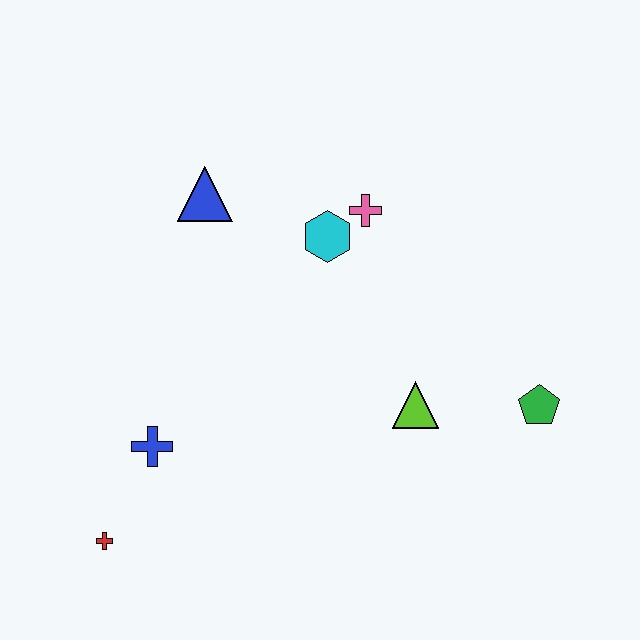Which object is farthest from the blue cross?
The green pentagon is farthest from the blue cross.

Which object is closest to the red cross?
The blue cross is closest to the red cross.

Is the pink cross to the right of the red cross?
Yes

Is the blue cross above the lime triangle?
No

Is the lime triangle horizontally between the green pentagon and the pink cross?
Yes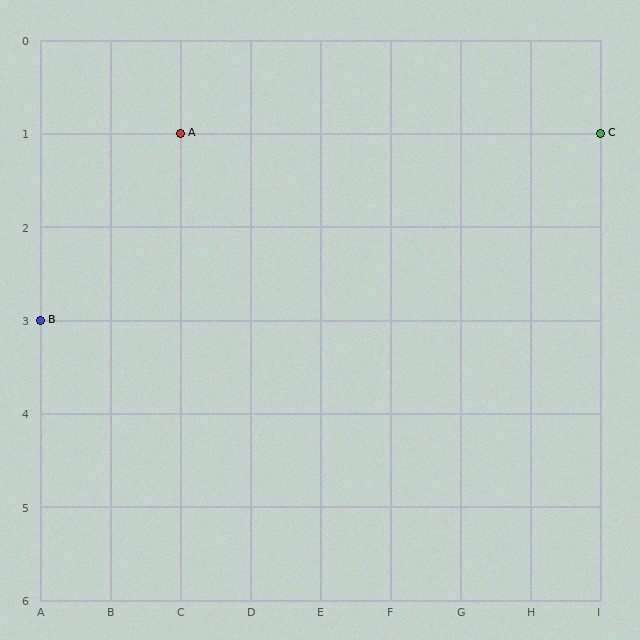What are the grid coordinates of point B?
Point B is at grid coordinates (A, 3).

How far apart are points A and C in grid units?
Points A and C are 6 columns apart.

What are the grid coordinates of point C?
Point C is at grid coordinates (I, 1).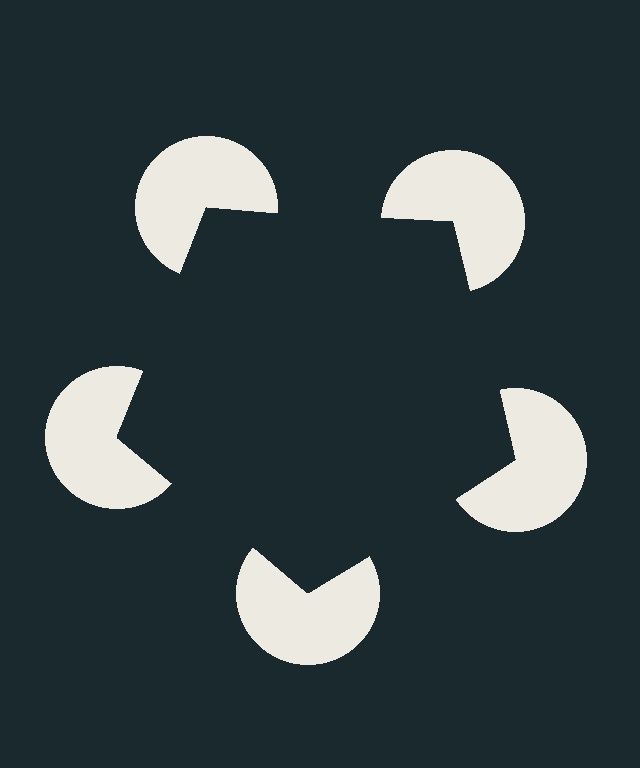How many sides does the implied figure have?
5 sides.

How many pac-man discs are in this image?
There are 5 — one at each vertex of the illusory pentagon.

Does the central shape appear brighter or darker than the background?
It typically appears slightly darker than the background, even though no actual brightness change is drawn.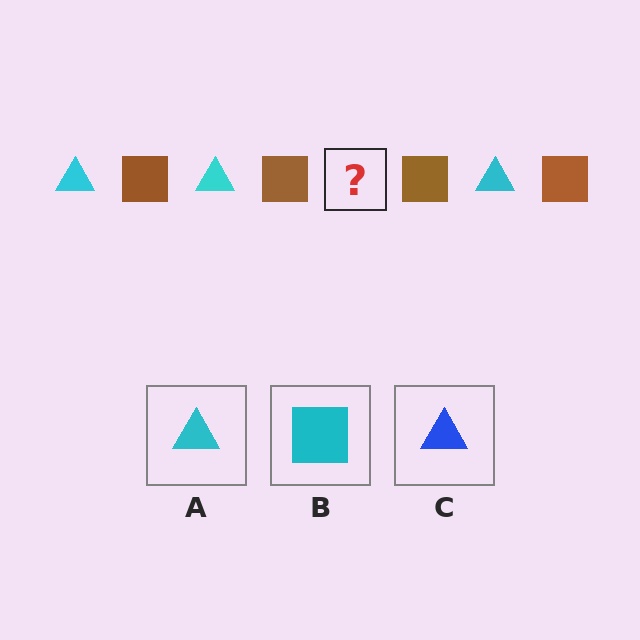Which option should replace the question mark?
Option A.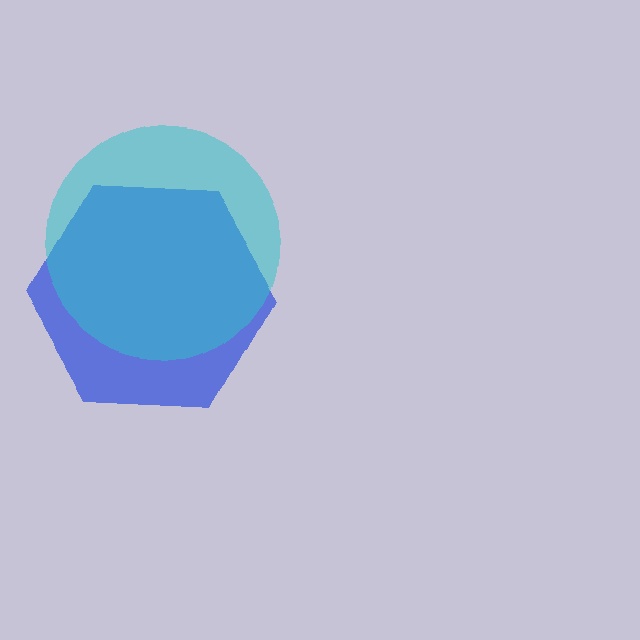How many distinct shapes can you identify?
There are 2 distinct shapes: a blue hexagon, a cyan circle.